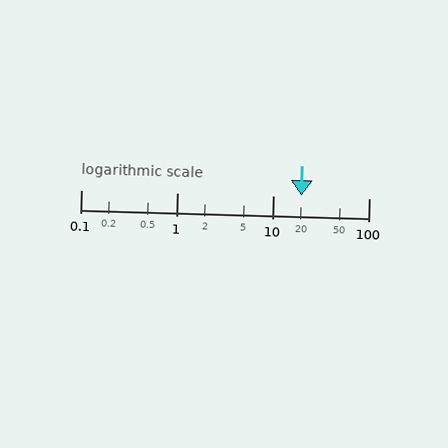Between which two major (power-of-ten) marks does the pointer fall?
The pointer is between 10 and 100.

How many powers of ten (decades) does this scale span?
The scale spans 3 decades, from 0.1 to 100.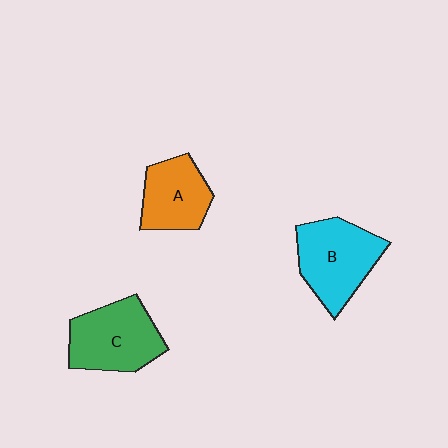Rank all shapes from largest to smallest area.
From largest to smallest: B (cyan), C (green), A (orange).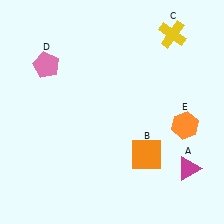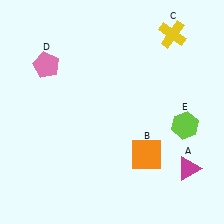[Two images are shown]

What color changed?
The hexagon (E) changed from orange in Image 1 to lime in Image 2.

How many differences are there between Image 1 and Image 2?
There is 1 difference between the two images.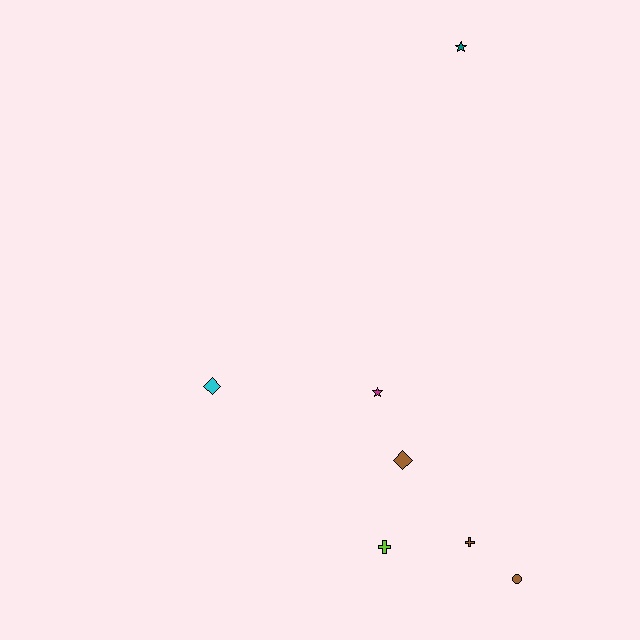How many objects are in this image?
There are 7 objects.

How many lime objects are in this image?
There is 1 lime object.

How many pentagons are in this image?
There are no pentagons.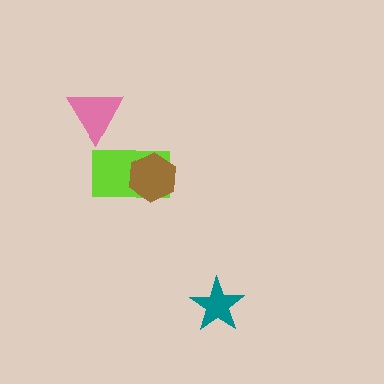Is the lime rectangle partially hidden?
Yes, it is partially covered by another shape.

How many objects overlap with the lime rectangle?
1 object overlaps with the lime rectangle.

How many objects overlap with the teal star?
0 objects overlap with the teal star.